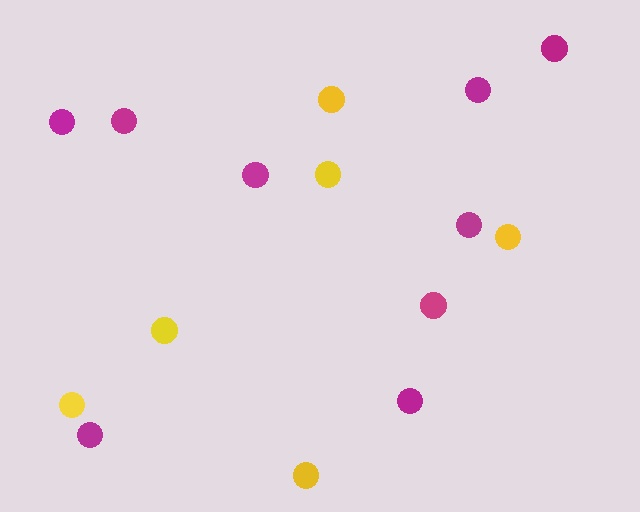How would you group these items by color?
There are 2 groups: one group of magenta circles (9) and one group of yellow circles (6).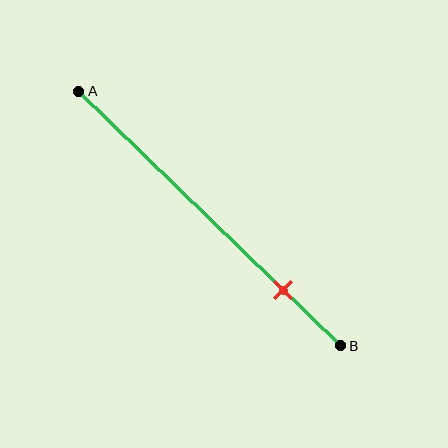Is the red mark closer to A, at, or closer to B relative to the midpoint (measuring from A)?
The red mark is closer to point B than the midpoint of segment AB.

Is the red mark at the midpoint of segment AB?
No, the mark is at about 80% from A, not at the 50% midpoint.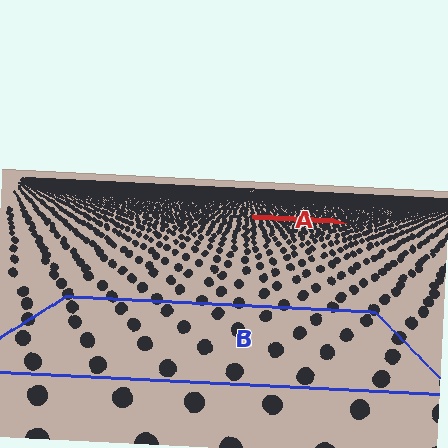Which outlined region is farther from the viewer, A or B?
Region A is farther from the viewer — the texture elements inside it appear smaller and more densely packed.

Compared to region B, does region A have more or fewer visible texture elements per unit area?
Region A has more texture elements per unit area — they are packed more densely because it is farther away.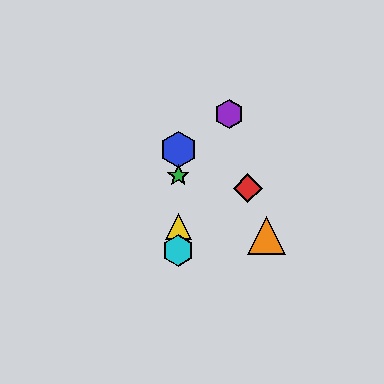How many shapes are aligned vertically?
4 shapes (the blue hexagon, the green star, the yellow triangle, the cyan hexagon) are aligned vertically.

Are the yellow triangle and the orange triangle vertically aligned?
No, the yellow triangle is at x≈178 and the orange triangle is at x≈266.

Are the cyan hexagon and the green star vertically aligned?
Yes, both are at x≈178.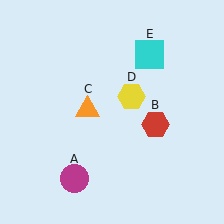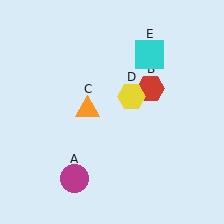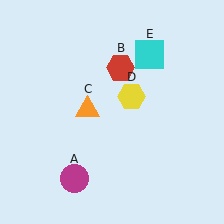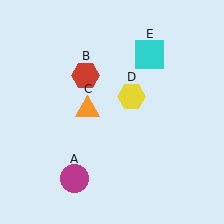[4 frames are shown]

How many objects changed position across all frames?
1 object changed position: red hexagon (object B).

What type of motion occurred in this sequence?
The red hexagon (object B) rotated counterclockwise around the center of the scene.